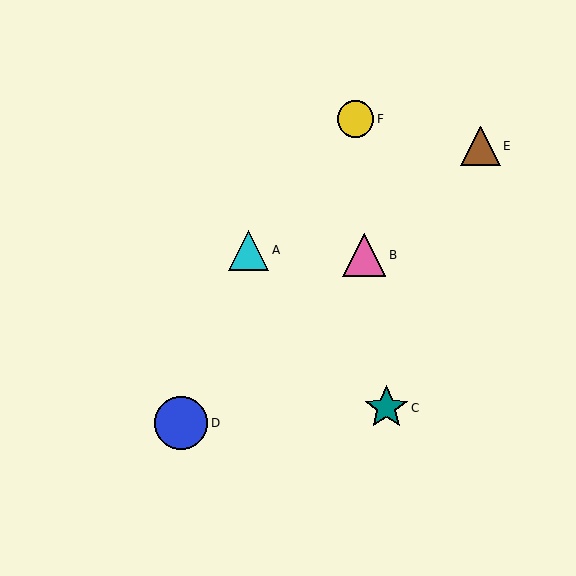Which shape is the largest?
The blue circle (labeled D) is the largest.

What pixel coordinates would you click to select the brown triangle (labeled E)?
Click at (480, 146) to select the brown triangle E.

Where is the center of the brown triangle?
The center of the brown triangle is at (480, 146).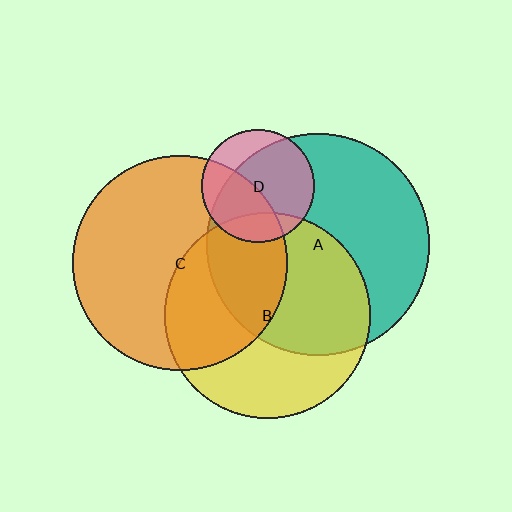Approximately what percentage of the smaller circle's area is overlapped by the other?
Approximately 45%.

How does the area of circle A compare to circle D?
Approximately 3.9 times.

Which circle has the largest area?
Circle A (teal).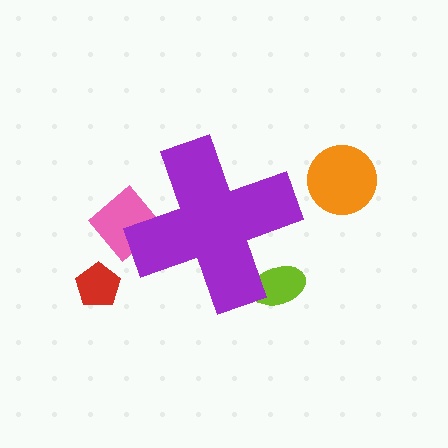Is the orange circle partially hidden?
No, the orange circle is fully visible.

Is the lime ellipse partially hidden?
Yes, the lime ellipse is partially hidden behind the purple cross.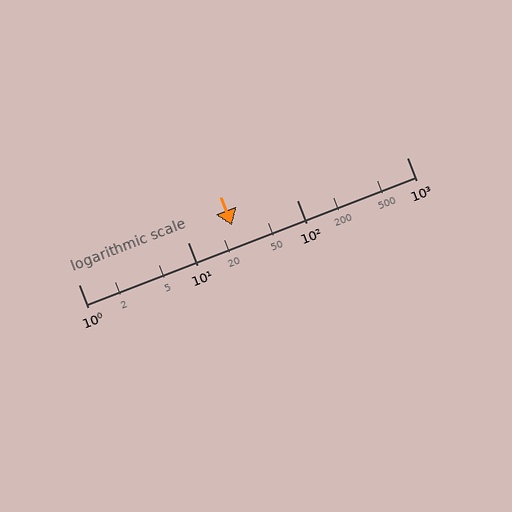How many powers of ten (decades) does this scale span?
The scale spans 3 decades, from 1 to 1000.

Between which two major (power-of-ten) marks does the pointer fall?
The pointer is between 10 and 100.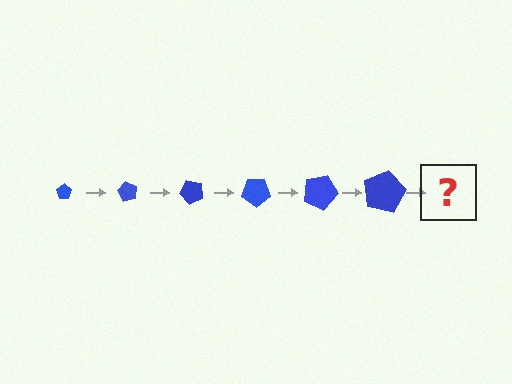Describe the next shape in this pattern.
It should be a pentagon, larger than the previous one and rotated 360 degrees from the start.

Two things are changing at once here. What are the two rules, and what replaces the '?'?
The two rules are that the pentagon grows larger each step and it rotates 60 degrees each step. The '?' should be a pentagon, larger than the previous one and rotated 360 degrees from the start.